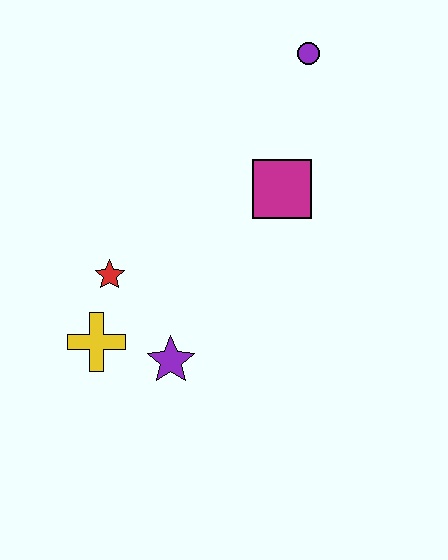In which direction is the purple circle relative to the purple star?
The purple circle is above the purple star.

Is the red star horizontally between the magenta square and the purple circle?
No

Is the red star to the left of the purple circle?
Yes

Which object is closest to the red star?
The yellow cross is closest to the red star.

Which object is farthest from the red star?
The purple circle is farthest from the red star.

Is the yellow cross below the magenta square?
Yes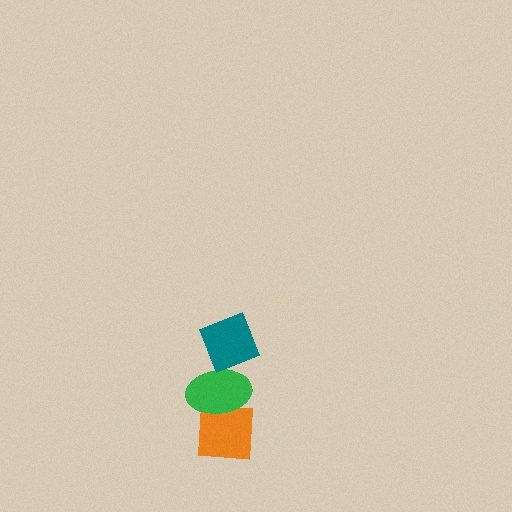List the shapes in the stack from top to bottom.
From top to bottom: the teal diamond, the green ellipse, the orange square.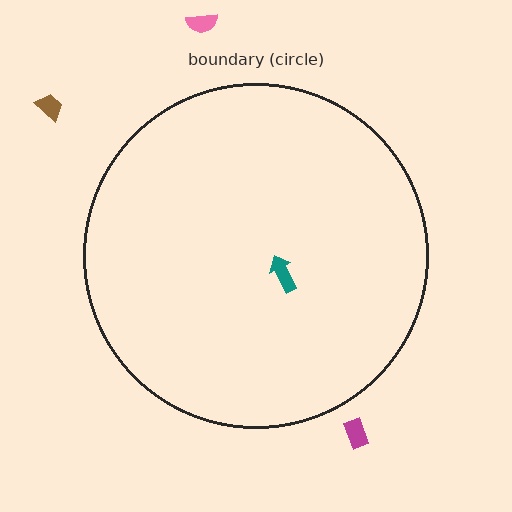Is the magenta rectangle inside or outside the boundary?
Outside.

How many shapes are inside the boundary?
1 inside, 3 outside.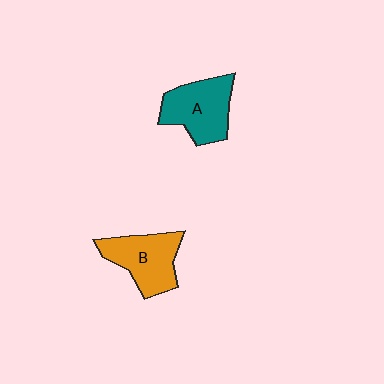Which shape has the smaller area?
Shape B (orange).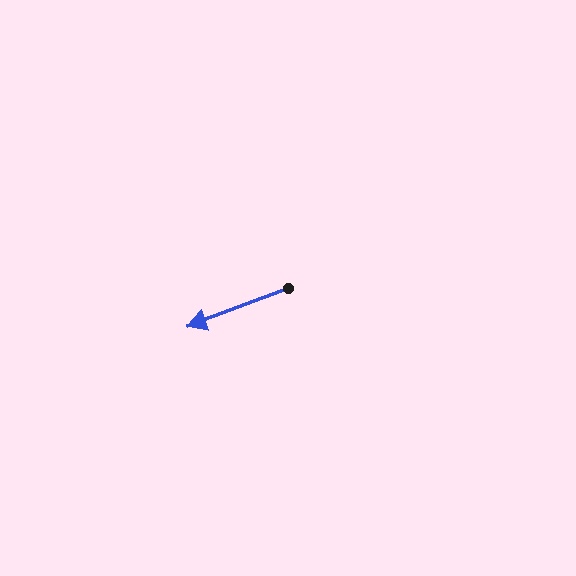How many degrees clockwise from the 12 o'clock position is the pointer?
Approximately 249 degrees.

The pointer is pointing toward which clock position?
Roughly 8 o'clock.